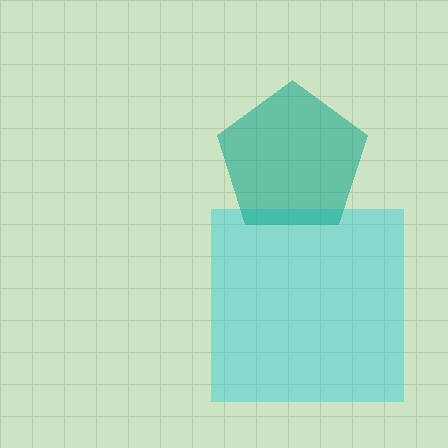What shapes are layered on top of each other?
The layered shapes are: a cyan square, a teal pentagon.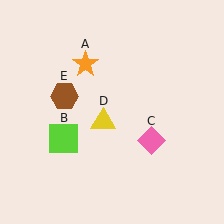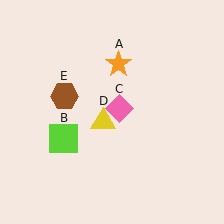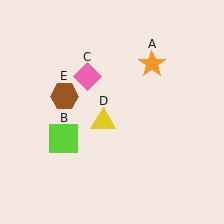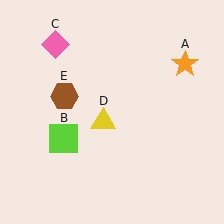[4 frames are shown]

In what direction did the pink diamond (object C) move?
The pink diamond (object C) moved up and to the left.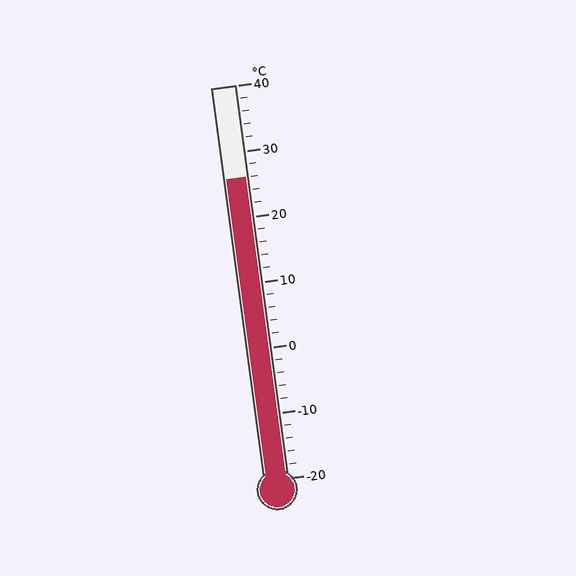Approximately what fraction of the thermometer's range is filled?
The thermometer is filled to approximately 75% of its range.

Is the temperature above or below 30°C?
The temperature is below 30°C.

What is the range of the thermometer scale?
The thermometer scale ranges from -20°C to 40°C.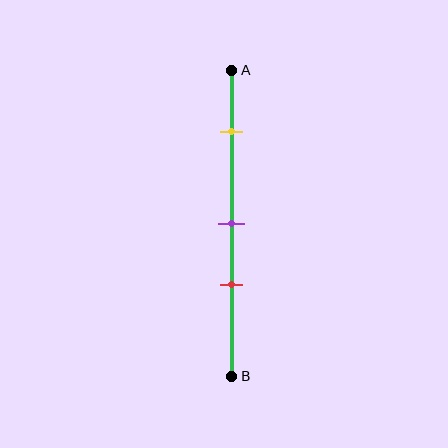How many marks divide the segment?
There are 3 marks dividing the segment.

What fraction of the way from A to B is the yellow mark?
The yellow mark is approximately 20% (0.2) of the way from A to B.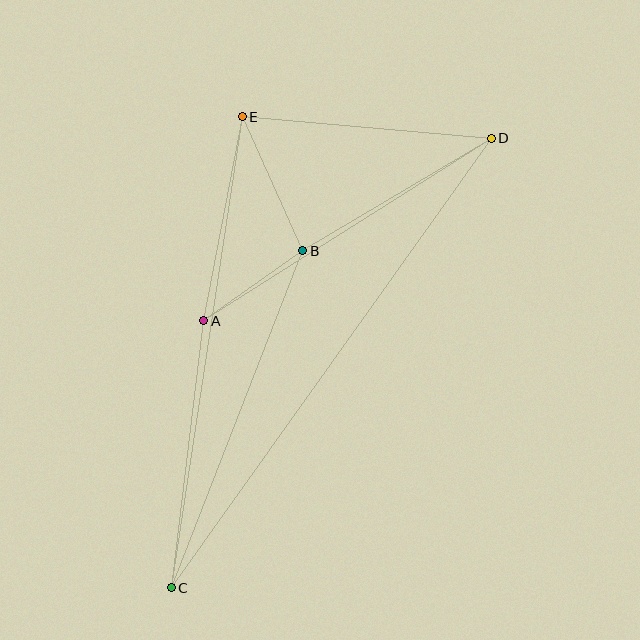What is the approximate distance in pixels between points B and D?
The distance between B and D is approximately 220 pixels.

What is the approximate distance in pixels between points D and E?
The distance between D and E is approximately 250 pixels.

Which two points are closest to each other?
Points A and B are closest to each other.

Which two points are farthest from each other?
Points C and D are farthest from each other.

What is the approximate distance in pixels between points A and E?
The distance between A and E is approximately 208 pixels.